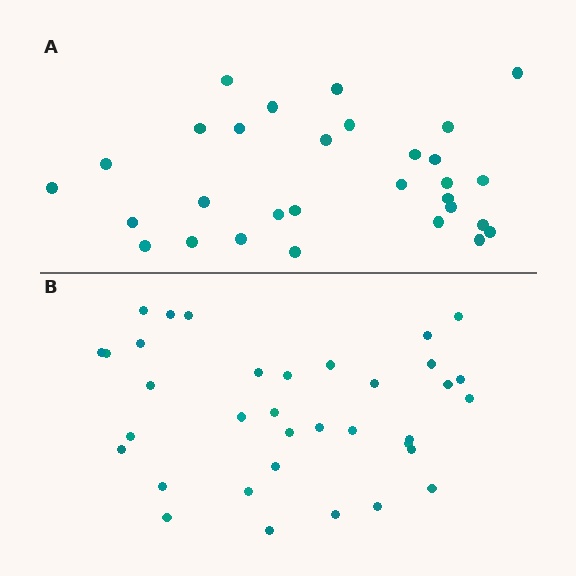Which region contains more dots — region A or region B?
Region B (the bottom region) has more dots.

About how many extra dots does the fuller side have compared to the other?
Region B has about 5 more dots than region A.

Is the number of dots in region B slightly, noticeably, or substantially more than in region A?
Region B has only slightly more — the two regions are fairly close. The ratio is roughly 1.2 to 1.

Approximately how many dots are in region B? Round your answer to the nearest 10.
About 40 dots. (The exact count is 35, which rounds to 40.)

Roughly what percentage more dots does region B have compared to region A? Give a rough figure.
About 15% more.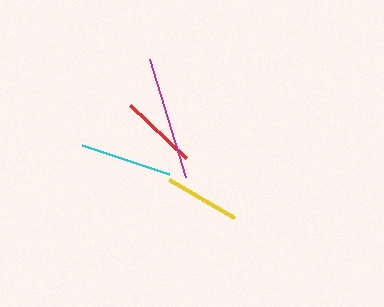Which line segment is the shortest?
The yellow line is the shortest at approximately 75 pixels.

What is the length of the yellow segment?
The yellow segment is approximately 75 pixels long.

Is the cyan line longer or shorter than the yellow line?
The cyan line is longer than the yellow line.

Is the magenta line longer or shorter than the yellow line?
The magenta line is longer than the yellow line.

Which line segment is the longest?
The magenta line is the longest at approximately 122 pixels.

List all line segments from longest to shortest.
From longest to shortest: magenta, cyan, red, yellow.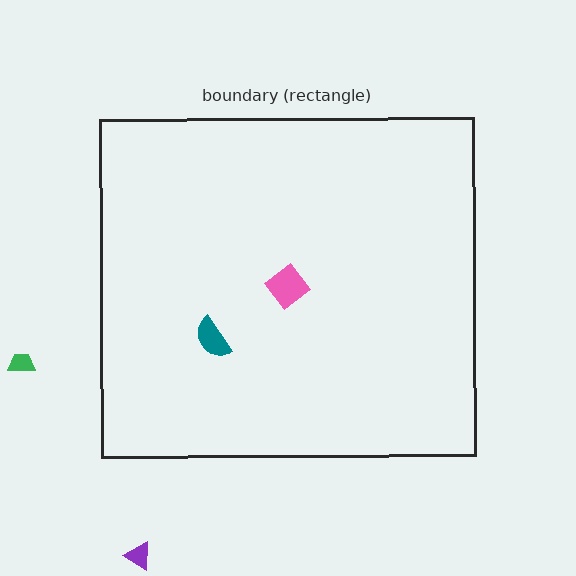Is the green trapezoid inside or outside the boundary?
Outside.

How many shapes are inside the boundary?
2 inside, 2 outside.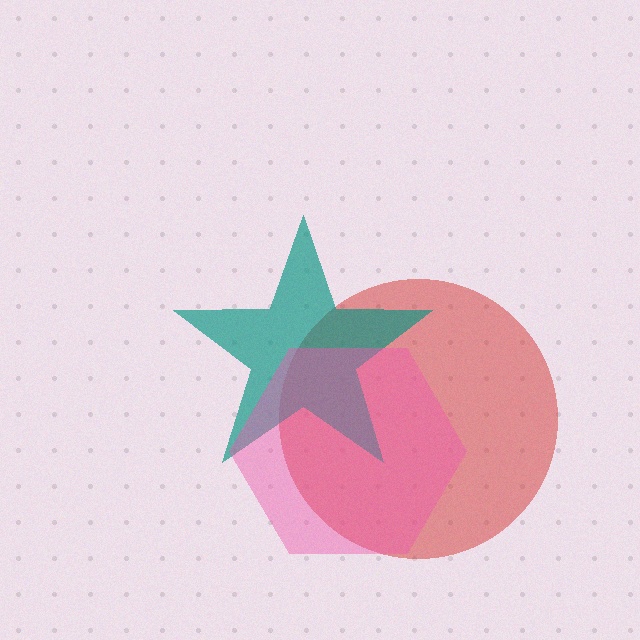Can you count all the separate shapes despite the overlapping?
Yes, there are 3 separate shapes.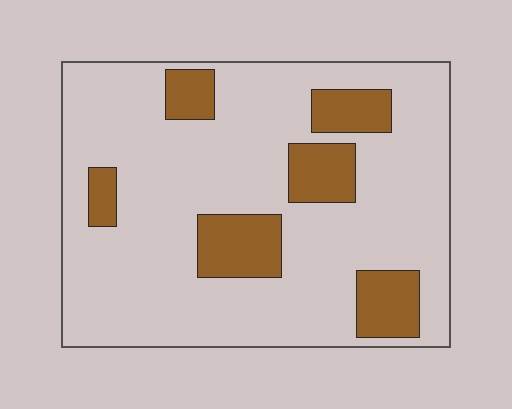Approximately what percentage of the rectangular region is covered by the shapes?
Approximately 20%.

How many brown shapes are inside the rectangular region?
6.